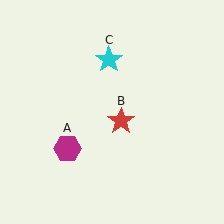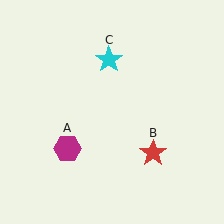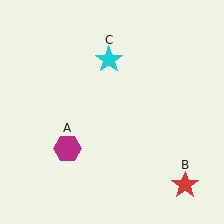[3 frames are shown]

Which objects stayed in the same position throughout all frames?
Magenta hexagon (object A) and cyan star (object C) remained stationary.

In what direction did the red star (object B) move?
The red star (object B) moved down and to the right.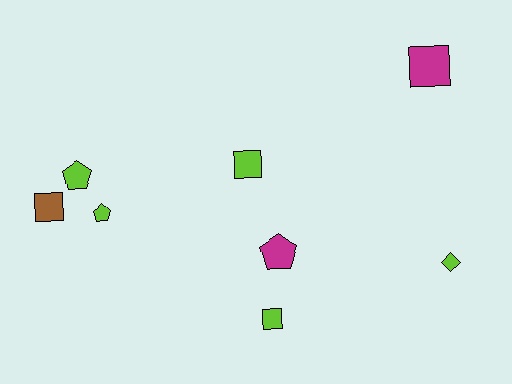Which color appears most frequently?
Lime, with 5 objects.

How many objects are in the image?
There are 8 objects.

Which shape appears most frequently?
Square, with 4 objects.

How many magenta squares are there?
There is 1 magenta square.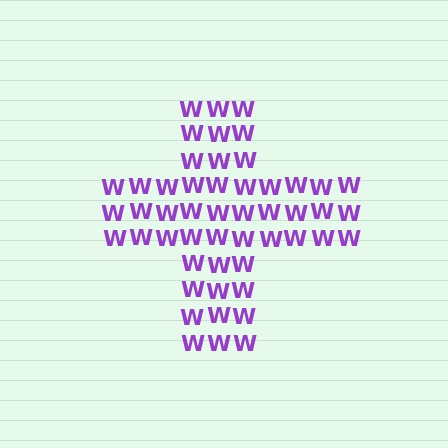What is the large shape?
The large shape is a cross.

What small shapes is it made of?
It is made of small letter W's.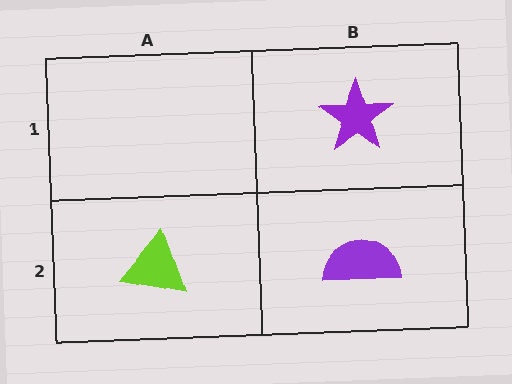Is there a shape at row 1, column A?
No, that cell is empty.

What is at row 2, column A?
A lime triangle.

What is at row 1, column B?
A purple star.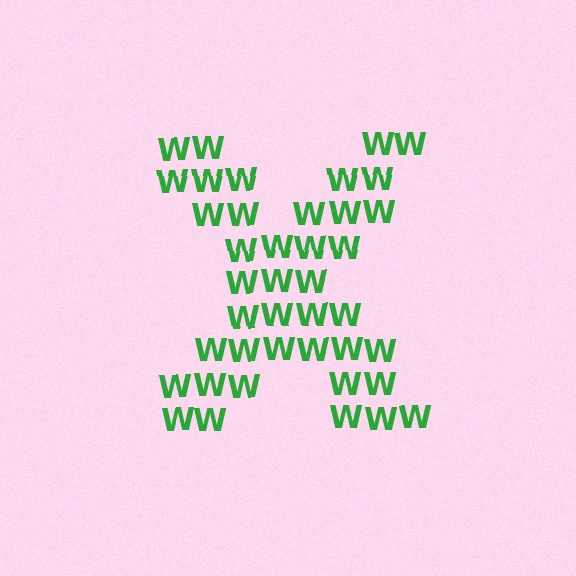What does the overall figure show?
The overall figure shows the letter X.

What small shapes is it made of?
It is made of small letter W's.